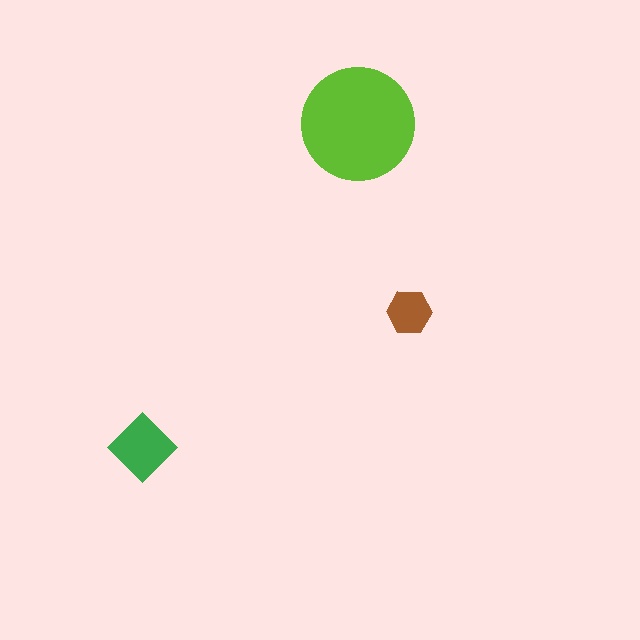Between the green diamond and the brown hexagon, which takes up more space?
The green diamond.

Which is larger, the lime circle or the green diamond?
The lime circle.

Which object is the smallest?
The brown hexagon.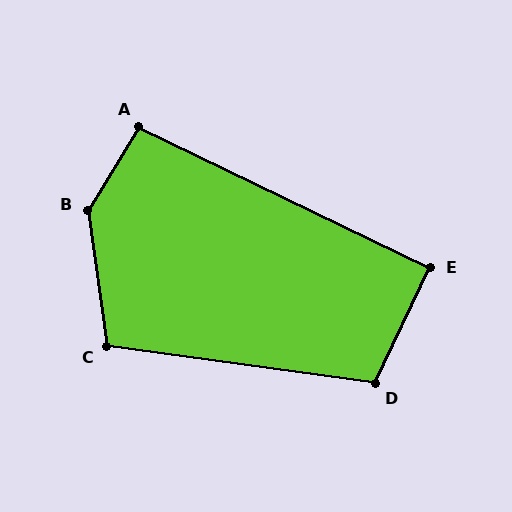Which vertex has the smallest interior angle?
E, at approximately 91 degrees.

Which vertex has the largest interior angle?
B, at approximately 141 degrees.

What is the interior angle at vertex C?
Approximately 106 degrees (obtuse).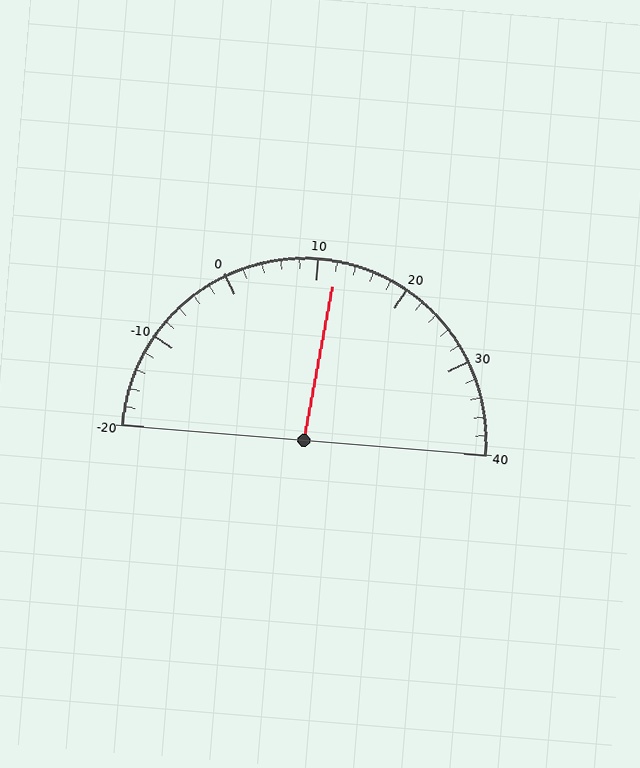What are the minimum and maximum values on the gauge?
The gauge ranges from -20 to 40.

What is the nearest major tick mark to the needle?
The nearest major tick mark is 10.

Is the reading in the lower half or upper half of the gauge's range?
The reading is in the upper half of the range (-20 to 40).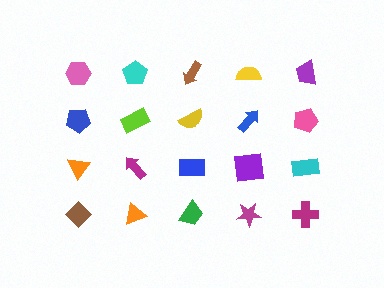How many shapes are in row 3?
5 shapes.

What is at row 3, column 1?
An orange triangle.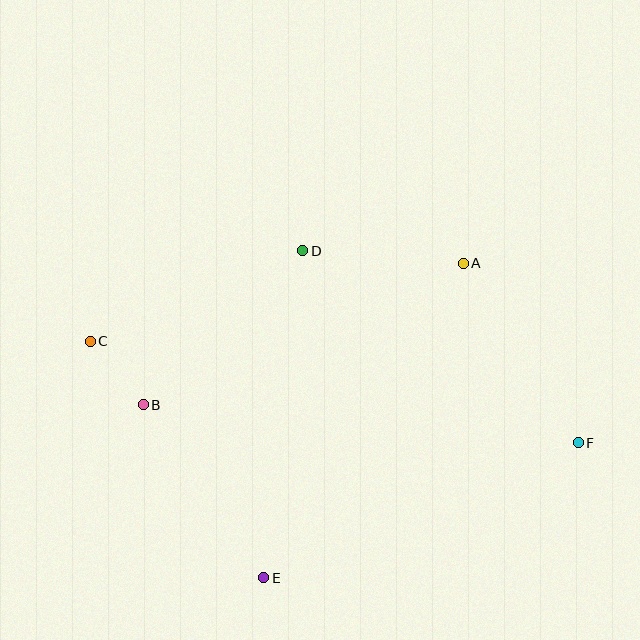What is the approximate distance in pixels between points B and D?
The distance between B and D is approximately 222 pixels.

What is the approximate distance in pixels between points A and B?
The distance between A and B is approximately 350 pixels.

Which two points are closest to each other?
Points B and C are closest to each other.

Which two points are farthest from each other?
Points C and F are farthest from each other.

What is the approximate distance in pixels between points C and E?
The distance between C and E is approximately 293 pixels.